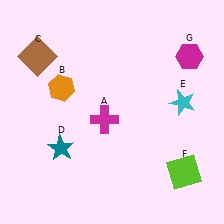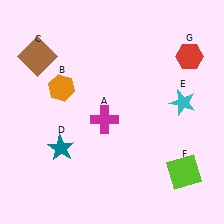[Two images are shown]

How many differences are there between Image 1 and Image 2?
There is 1 difference between the two images.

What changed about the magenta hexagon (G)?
In Image 1, G is magenta. In Image 2, it changed to red.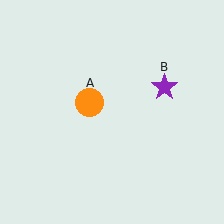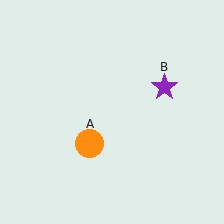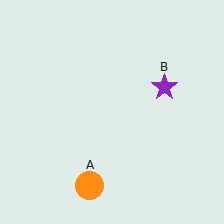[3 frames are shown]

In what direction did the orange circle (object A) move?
The orange circle (object A) moved down.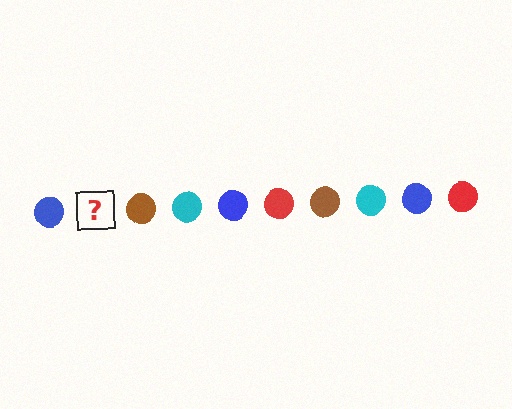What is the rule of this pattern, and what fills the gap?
The rule is that the pattern cycles through blue, red, brown, cyan circles. The gap should be filled with a red circle.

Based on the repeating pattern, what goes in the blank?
The blank should be a red circle.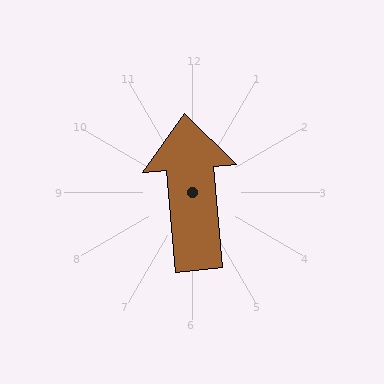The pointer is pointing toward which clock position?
Roughly 12 o'clock.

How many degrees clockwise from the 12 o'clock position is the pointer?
Approximately 355 degrees.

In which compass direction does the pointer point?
North.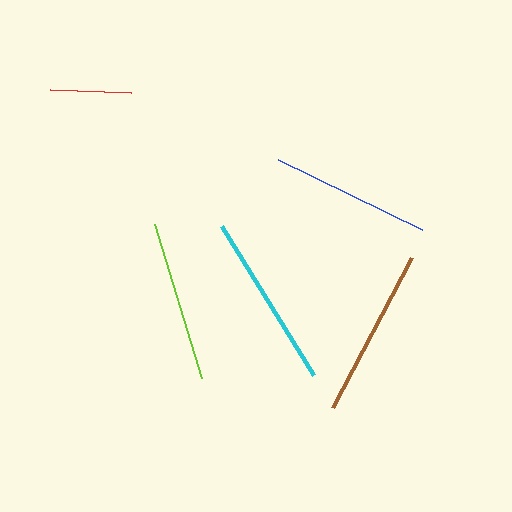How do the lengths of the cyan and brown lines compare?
The cyan and brown lines are approximately the same length.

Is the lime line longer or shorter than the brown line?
The brown line is longer than the lime line.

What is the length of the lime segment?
The lime segment is approximately 161 pixels long.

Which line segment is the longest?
The cyan line is the longest at approximately 175 pixels.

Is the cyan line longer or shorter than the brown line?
The cyan line is longer than the brown line.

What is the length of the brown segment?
The brown segment is approximately 169 pixels long.